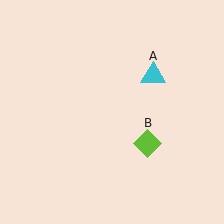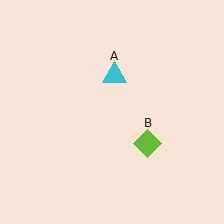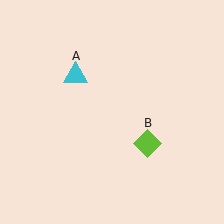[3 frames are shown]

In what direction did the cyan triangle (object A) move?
The cyan triangle (object A) moved left.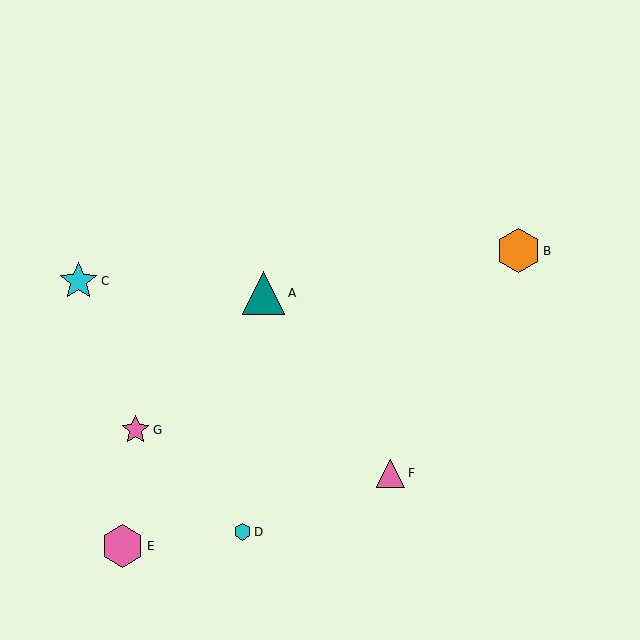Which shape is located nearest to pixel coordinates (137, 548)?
The pink hexagon (labeled E) at (123, 546) is nearest to that location.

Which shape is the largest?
The orange hexagon (labeled B) is the largest.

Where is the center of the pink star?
The center of the pink star is at (136, 430).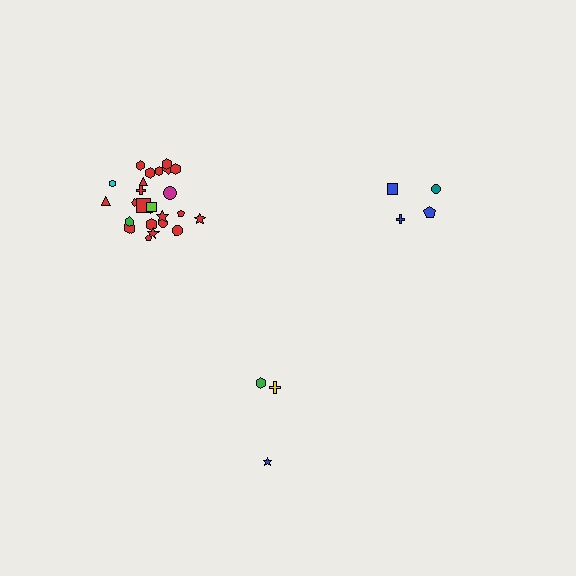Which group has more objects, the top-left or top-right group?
The top-left group.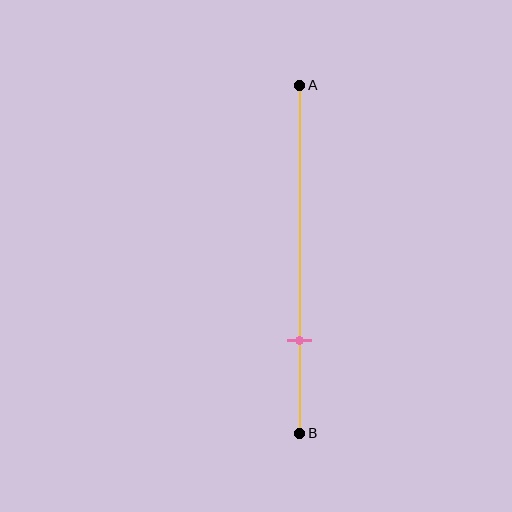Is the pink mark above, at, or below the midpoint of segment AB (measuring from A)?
The pink mark is below the midpoint of segment AB.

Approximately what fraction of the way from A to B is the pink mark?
The pink mark is approximately 75% of the way from A to B.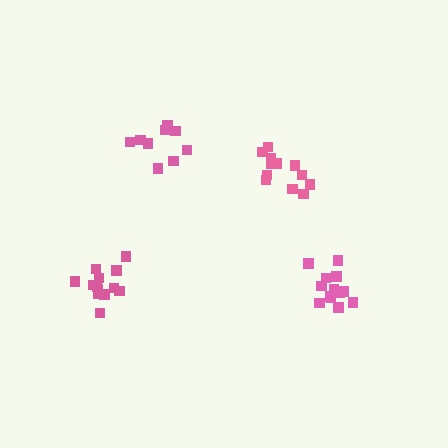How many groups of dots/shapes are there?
There are 4 groups.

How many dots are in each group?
Group 1: 12 dots, Group 2: 13 dots, Group 3: 14 dots, Group 4: 9 dots (48 total).